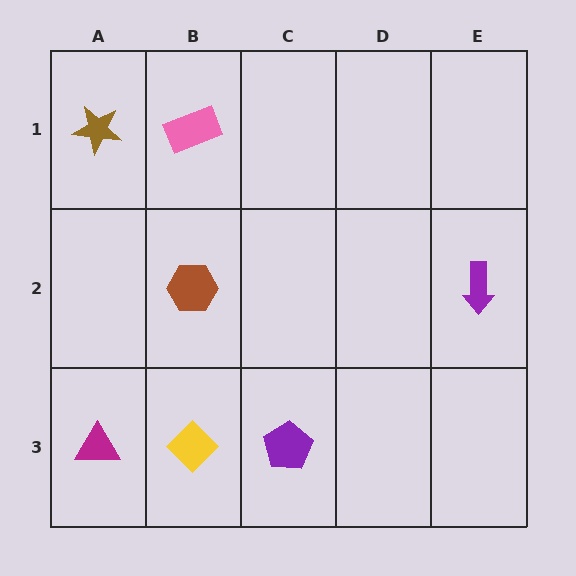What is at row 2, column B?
A brown hexagon.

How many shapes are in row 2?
2 shapes.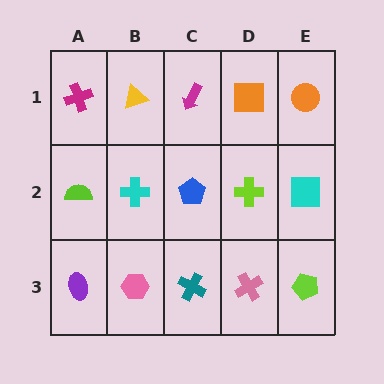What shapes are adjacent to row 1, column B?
A cyan cross (row 2, column B), a magenta cross (row 1, column A), a magenta arrow (row 1, column C).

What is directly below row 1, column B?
A cyan cross.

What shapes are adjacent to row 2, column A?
A magenta cross (row 1, column A), a purple ellipse (row 3, column A), a cyan cross (row 2, column B).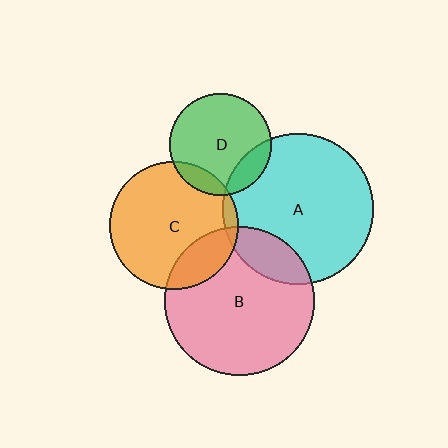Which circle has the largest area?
Circle A (cyan).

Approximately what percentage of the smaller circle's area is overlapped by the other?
Approximately 5%.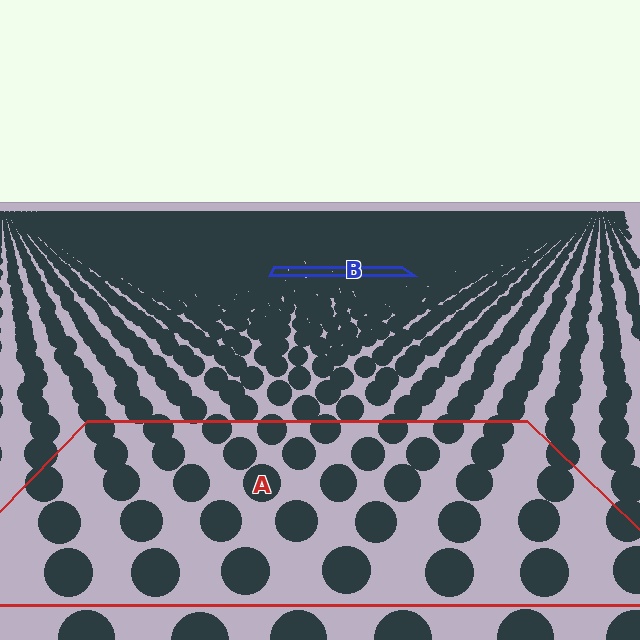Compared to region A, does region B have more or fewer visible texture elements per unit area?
Region B has more texture elements per unit area — they are packed more densely because it is farther away.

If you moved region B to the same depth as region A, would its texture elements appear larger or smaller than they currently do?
They would appear larger. At a closer depth, the same texture elements are projected at a bigger on-screen size.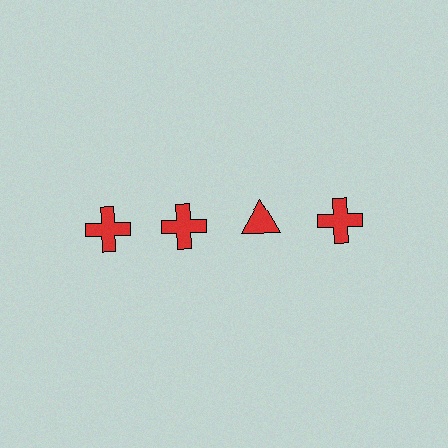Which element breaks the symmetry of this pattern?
The red triangle in the top row, center column breaks the symmetry. All other shapes are red crosses.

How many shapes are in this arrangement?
There are 4 shapes arranged in a grid pattern.